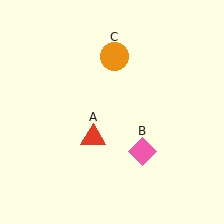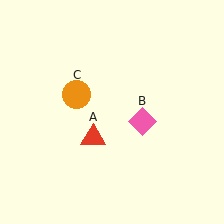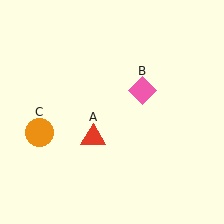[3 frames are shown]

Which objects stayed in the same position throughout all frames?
Red triangle (object A) remained stationary.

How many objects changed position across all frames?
2 objects changed position: pink diamond (object B), orange circle (object C).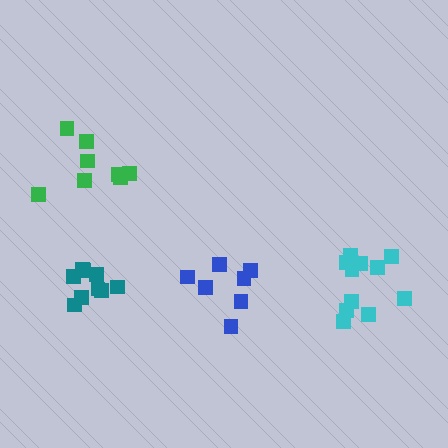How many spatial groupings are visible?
There are 4 spatial groupings.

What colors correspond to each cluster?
The clusters are colored: blue, teal, green, cyan.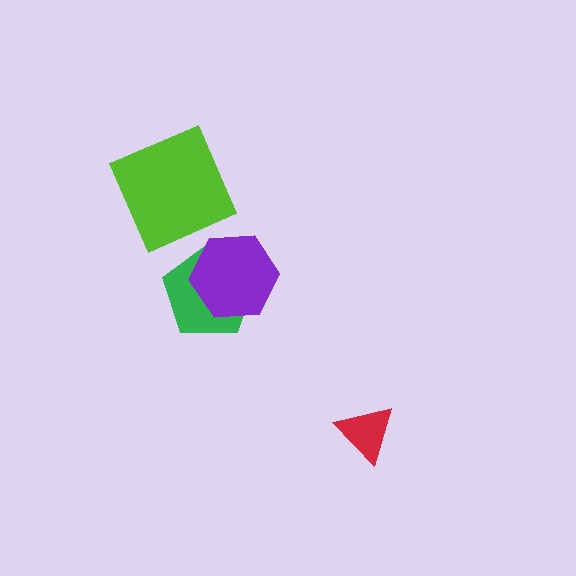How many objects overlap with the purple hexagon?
1 object overlaps with the purple hexagon.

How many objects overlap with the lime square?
0 objects overlap with the lime square.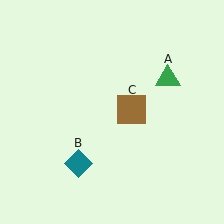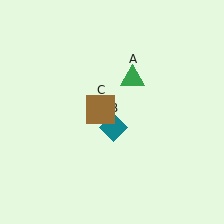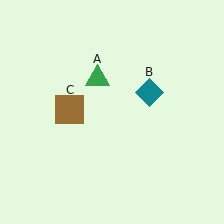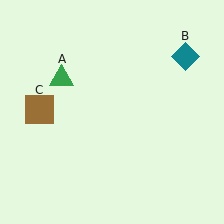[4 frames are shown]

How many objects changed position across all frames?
3 objects changed position: green triangle (object A), teal diamond (object B), brown square (object C).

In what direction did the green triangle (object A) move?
The green triangle (object A) moved left.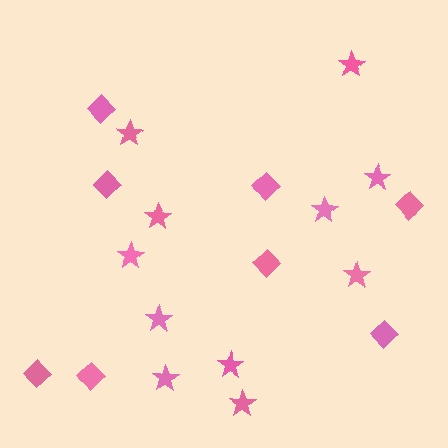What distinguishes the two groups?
There are 2 groups: one group of diamonds (8) and one group of stars (11).